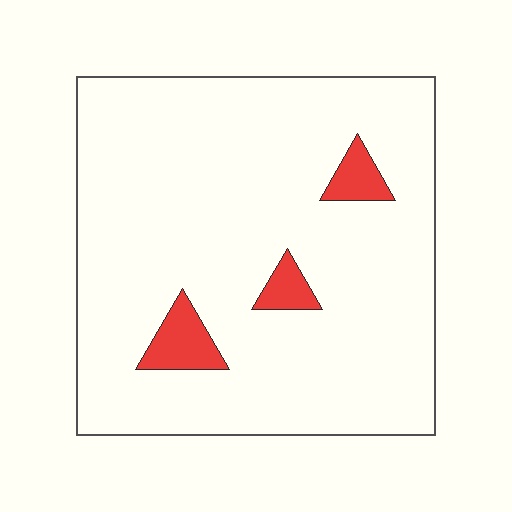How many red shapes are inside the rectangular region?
3.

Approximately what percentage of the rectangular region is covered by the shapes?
Approximately 5%.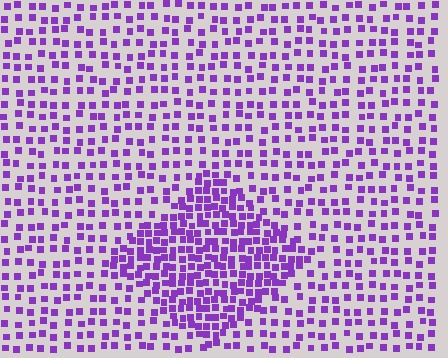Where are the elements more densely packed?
The elements are more densely packed inside the diamond boundary.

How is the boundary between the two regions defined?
The boundary is defined by a change in element density (approximately 2.1x ratio). All elements are the same color, size, and shape.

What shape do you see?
I see a diamond.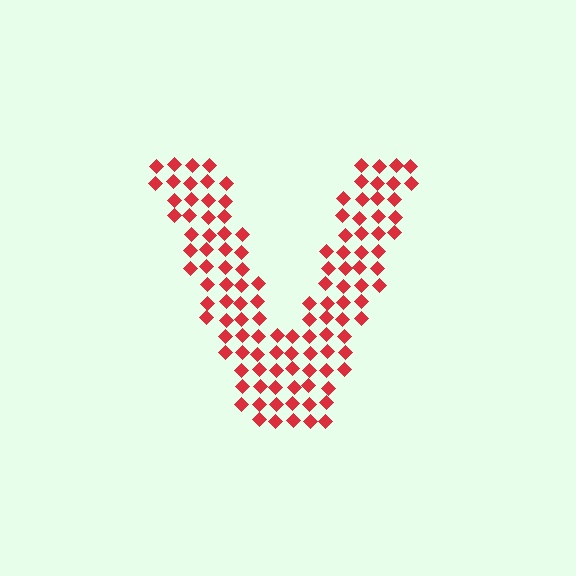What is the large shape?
The large shape is the letter V.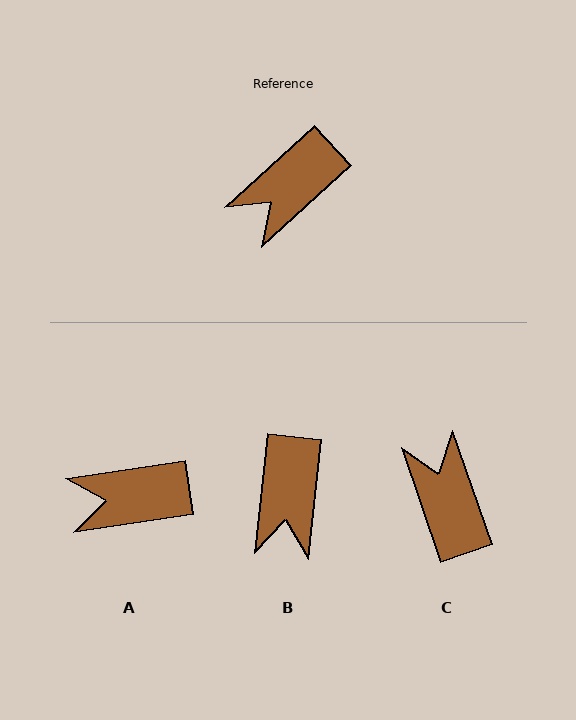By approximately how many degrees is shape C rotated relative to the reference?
Approximately 114 degrees clockwise.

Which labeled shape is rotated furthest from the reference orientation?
C, about 114 degrees away.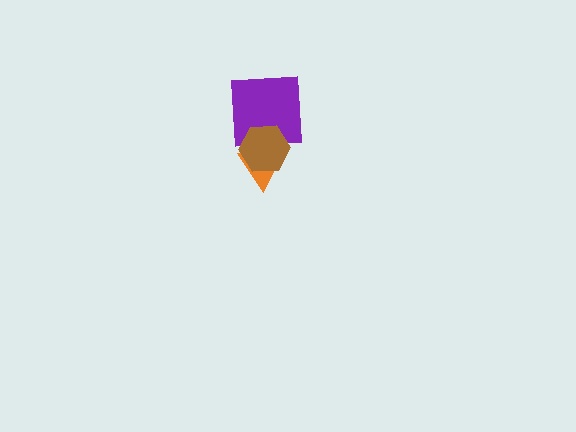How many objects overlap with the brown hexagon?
2 objects overlap with the brown hexagon.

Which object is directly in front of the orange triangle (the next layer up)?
The purple square is directly in front of the orange triangle.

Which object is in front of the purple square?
The brown hexagon is in front of the purple square.